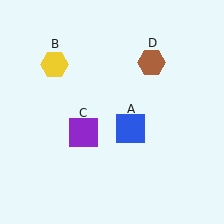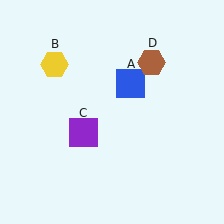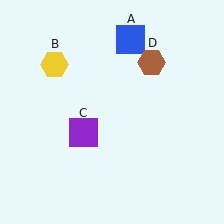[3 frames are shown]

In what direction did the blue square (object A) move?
The blue square (object A) moved up.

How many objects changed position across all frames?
1 object changed position: blue square (object A).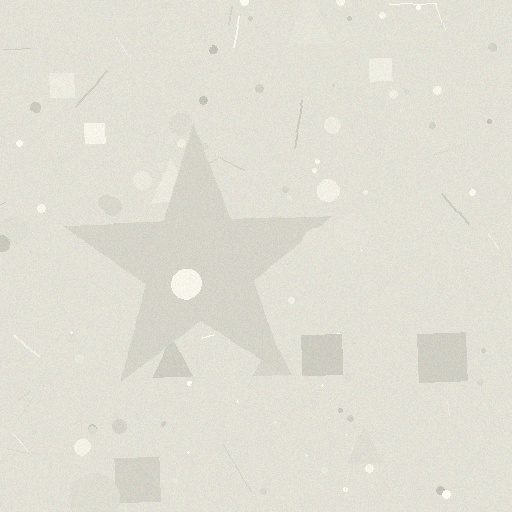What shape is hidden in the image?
A star is hidden in the image.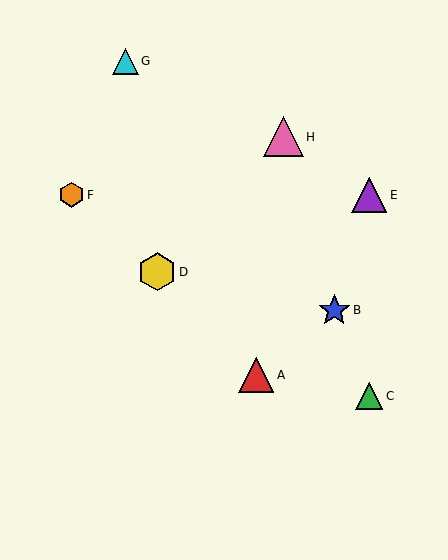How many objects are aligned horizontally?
2 objects (E, F) are aligned horizontally.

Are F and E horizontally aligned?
Yes, both are at y≈195.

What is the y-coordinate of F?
Object F is at y≈195.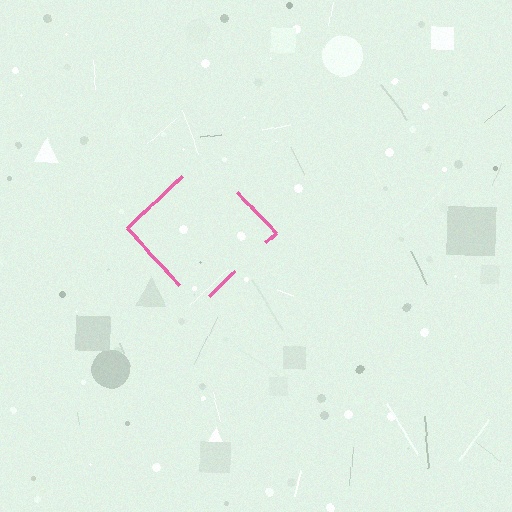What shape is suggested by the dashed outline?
The dashed outline suggests a diamond.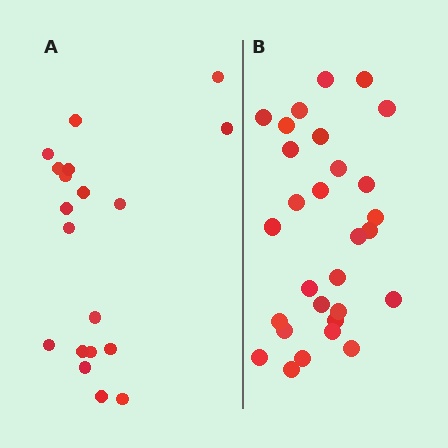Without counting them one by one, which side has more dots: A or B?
Region B (the right region) has more dots.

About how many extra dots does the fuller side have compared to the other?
Region B has roughly 10 or so more dots than region A.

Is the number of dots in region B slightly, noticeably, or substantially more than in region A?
Region B has substantially more. The ratio is roughly 1.5 to 1.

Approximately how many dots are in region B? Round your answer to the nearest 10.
About 30 dots. (The exact count is 29, which rounds to 30.)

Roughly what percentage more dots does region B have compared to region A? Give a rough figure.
About 55% more.